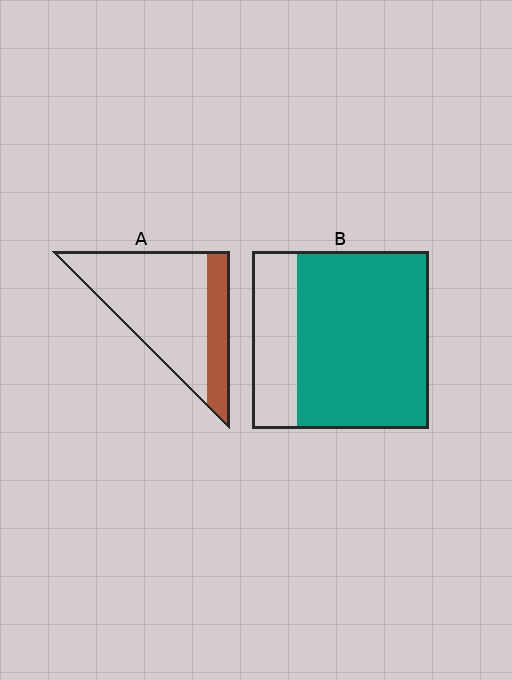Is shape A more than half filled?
No.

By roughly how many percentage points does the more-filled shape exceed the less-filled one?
By roughly 50 percentage points (B over A).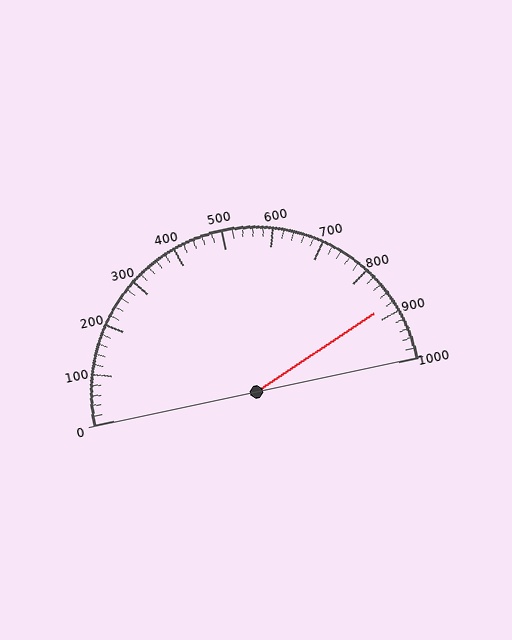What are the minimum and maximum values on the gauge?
The gauge ranges from 0 to 1000.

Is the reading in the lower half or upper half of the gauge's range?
The reading is in the upper half of the range (0 to 1000).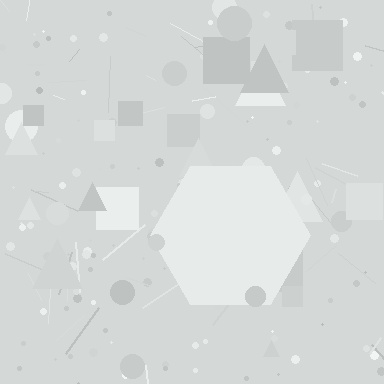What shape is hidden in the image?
A hexagon is hidden in the image.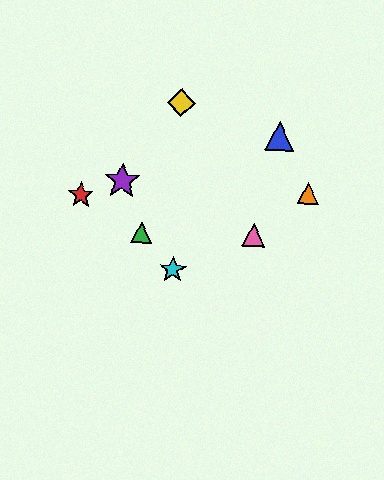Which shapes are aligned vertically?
The yellow diamond, the cyan star are aligned vertically.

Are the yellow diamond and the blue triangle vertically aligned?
No, the yellow diamond is at x≈181 and the blue triangle is at x≈280.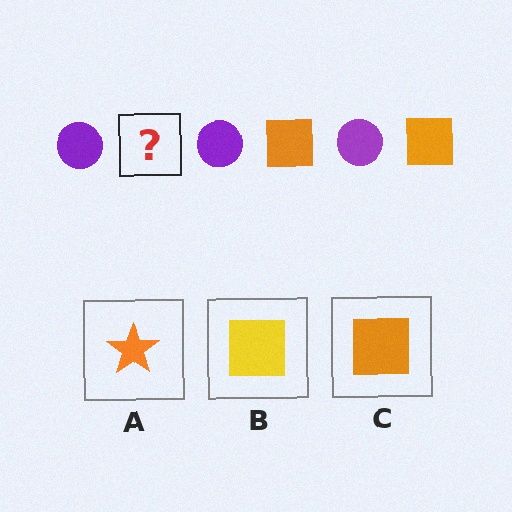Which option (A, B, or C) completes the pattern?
C.